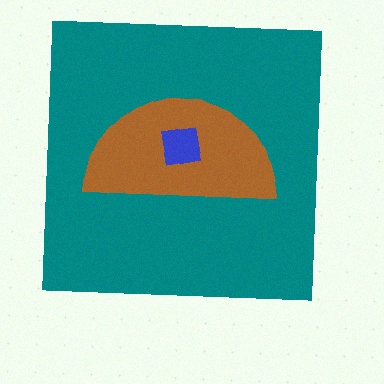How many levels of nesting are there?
3.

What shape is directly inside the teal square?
The brown semicircle.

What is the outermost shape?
The teal square.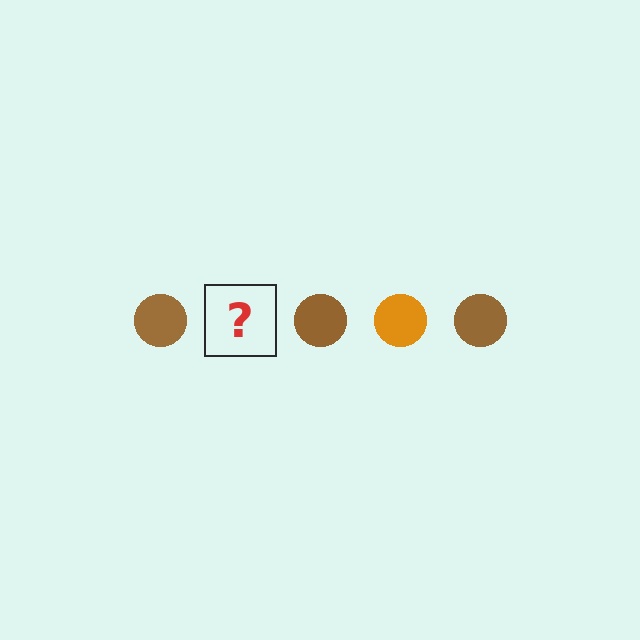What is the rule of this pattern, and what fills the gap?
The rule is that the pattern cycles through brown, orange circles. The gap should be filled with an orange circle.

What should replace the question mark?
The question mark should be replaced with an orange circle.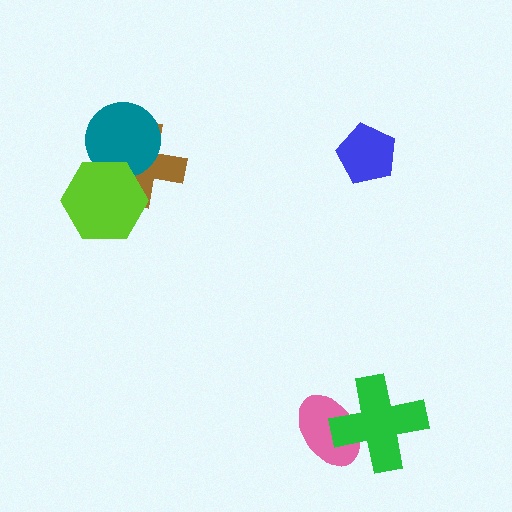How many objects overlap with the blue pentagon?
0 objects overlap with the blue pentagon.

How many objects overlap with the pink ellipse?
1 object overlaps with the pink ellipse.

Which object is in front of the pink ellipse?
The green cross is in front of the pink ellipse.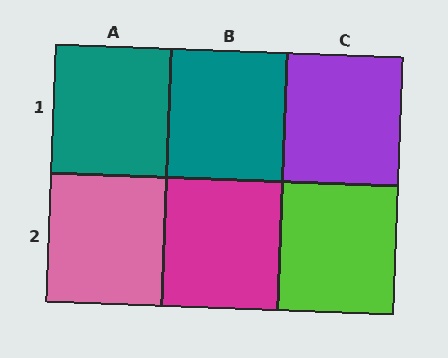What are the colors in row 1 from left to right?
Teal, teal, purple.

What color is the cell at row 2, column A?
Pink.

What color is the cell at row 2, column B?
Magenta.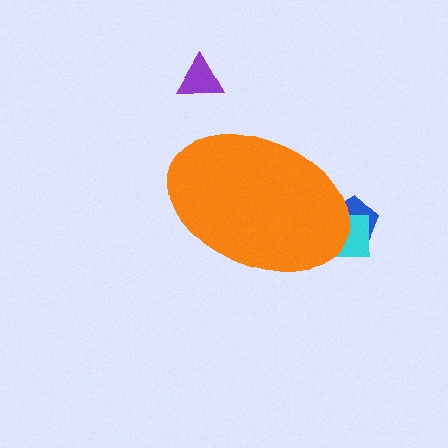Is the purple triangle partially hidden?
No, the purple triangle is fully visible.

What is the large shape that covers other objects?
An orange ellipse.